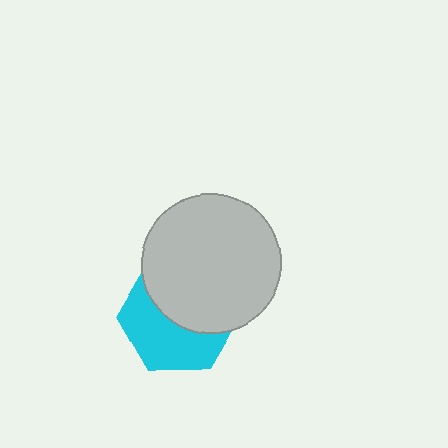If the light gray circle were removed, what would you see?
You would see the complete cyan hexagon.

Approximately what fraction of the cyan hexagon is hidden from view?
Roughly 51% of the cyan hexagon is hidden behind the light gray circle.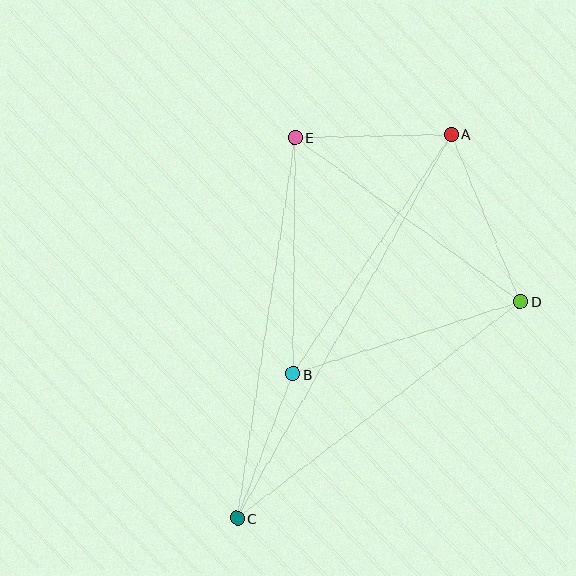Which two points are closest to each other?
Points B and C are closest to each other.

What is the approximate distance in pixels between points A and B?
The distance between A and B is approximately 287 pixels.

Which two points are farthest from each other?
Points A and C are farthest from each other.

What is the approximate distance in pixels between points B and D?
The distance between B and D is approximately 239 pixels.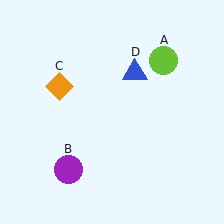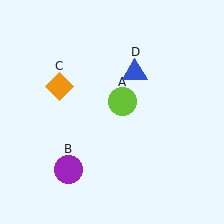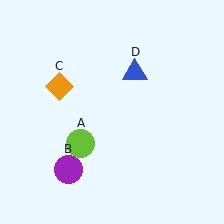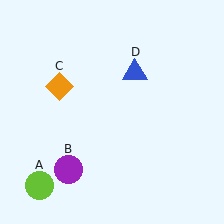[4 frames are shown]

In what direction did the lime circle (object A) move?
The lime circle (object A) moved down and to the left.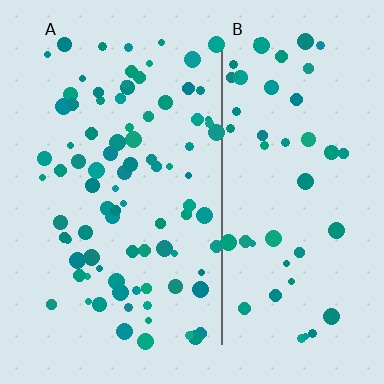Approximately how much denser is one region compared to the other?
Approximately 1.7× — region A over region B.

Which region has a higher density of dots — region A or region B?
A (the left).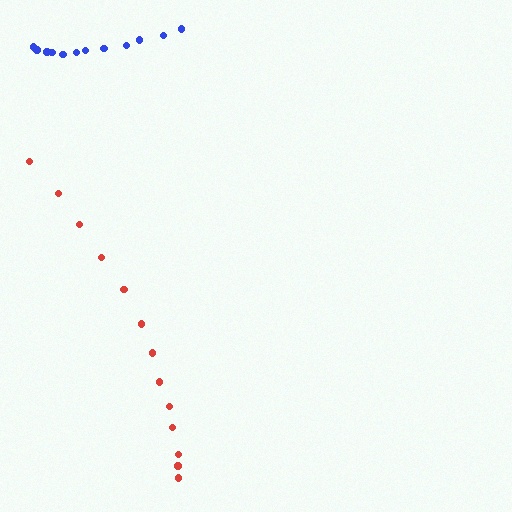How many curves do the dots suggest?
There are 2 distinct paths.